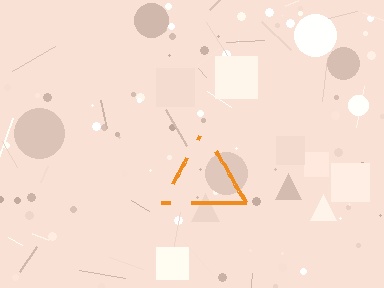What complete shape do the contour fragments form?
The contour fragments form a triangle.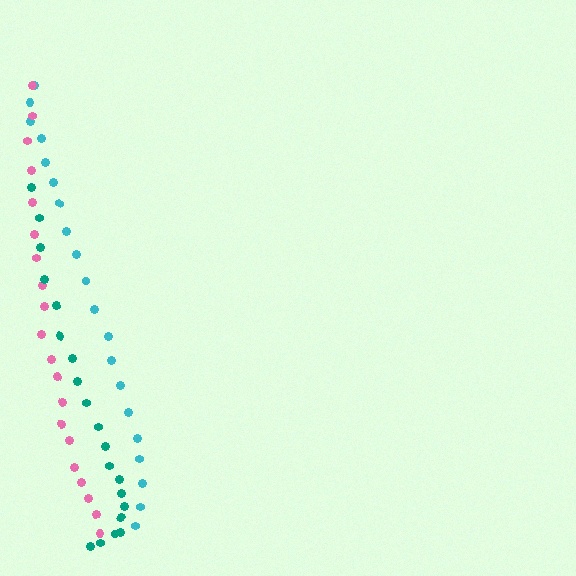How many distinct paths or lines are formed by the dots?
There are 3 distinct paths.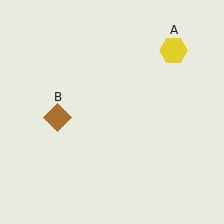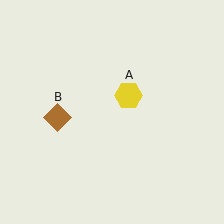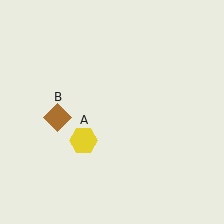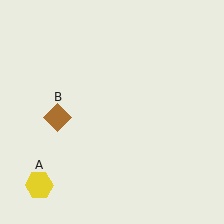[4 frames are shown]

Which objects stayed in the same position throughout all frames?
Brown diamond (object B) remained stationary.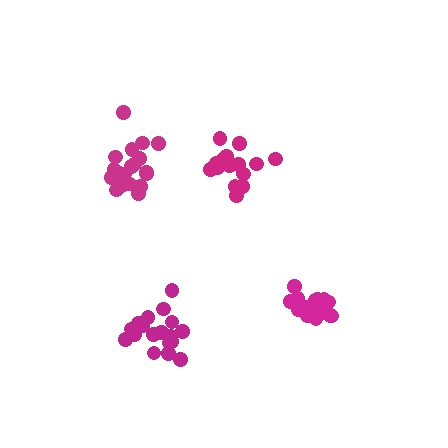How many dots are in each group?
Group 1: 18 dots, Group 2: 16 dots, Group 3: 17 dots, Group 4: 20 dots (71 total).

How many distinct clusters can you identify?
There are 4 distinct clusters.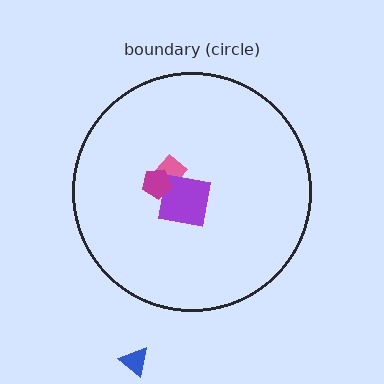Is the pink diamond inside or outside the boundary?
Inside.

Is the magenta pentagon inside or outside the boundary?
Inside.